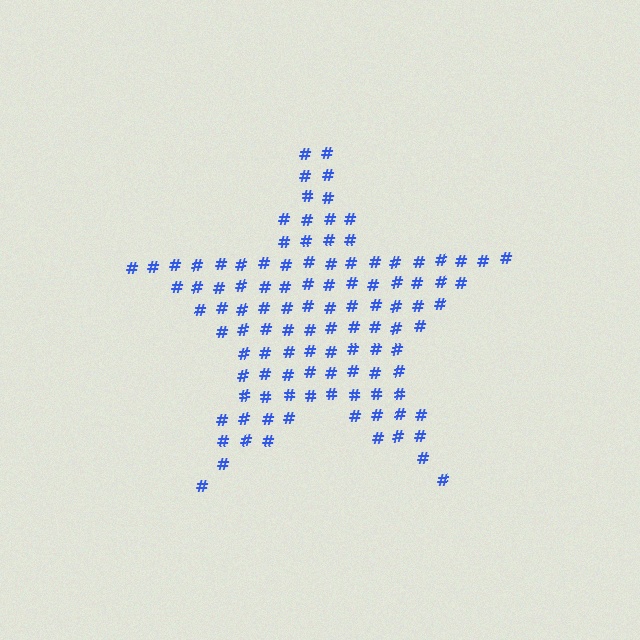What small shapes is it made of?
It is made of small hash symbols.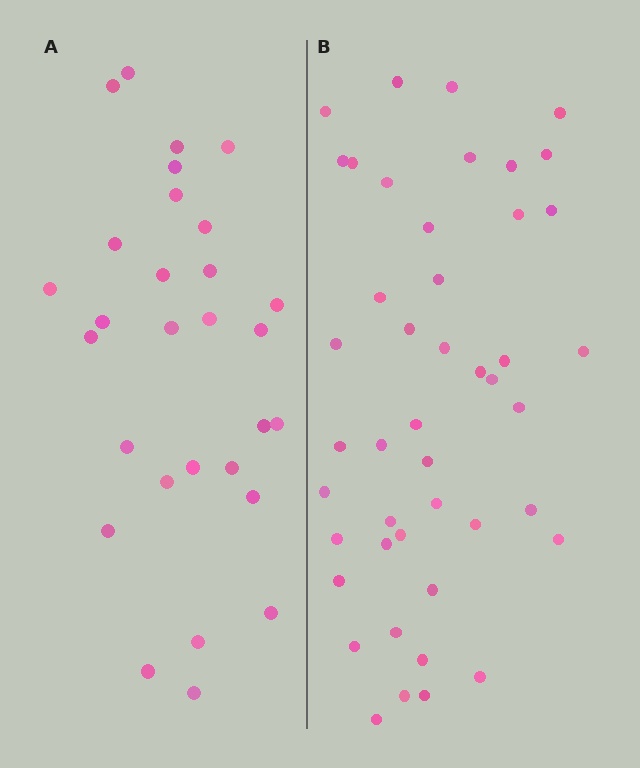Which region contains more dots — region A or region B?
Region B (the right region) has more dots.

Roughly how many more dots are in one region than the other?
Region B has approximately 15 more dots than region A.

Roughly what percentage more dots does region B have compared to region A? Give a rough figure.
About 55% more.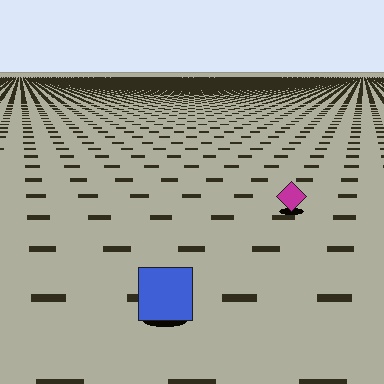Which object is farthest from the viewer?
The magenta diamond is farthest from the viewer. It appears smaller and the ground texture around it is denser.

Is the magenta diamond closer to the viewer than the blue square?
No. The blue square is closer — you can tell from the texture gradient: the ground texture is coarser near it.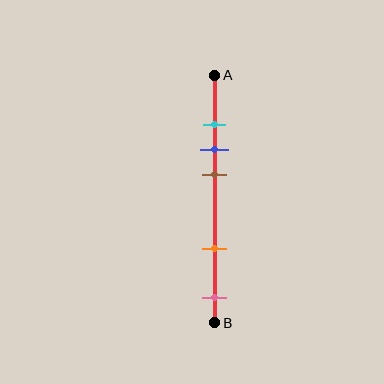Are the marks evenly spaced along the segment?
No, the marks are not evenly spaced.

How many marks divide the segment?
There are 5 marks dividing the segment.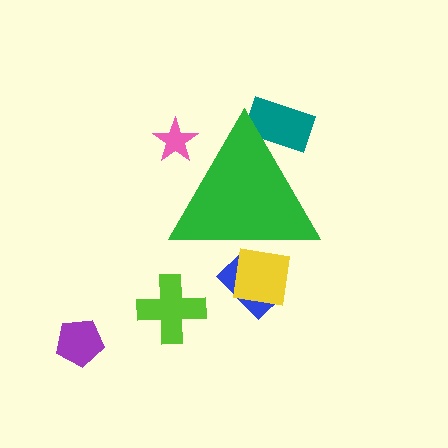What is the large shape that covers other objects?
A green triangle.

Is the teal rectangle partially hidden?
Yes, the teal rectangle is partially hidden behind the green triangle.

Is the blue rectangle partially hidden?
Yes, the blue rectangle is partially hidden behind the green triangle.